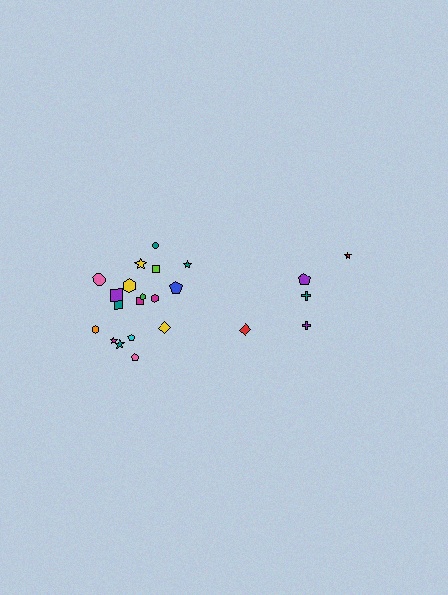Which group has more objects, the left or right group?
The left group.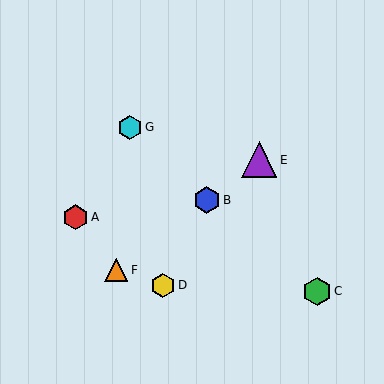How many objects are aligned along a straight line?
3 objects (B, E, F) are aligned along a straight line.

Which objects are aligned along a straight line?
Objects B, E, F are aligned along a straight line.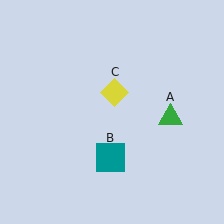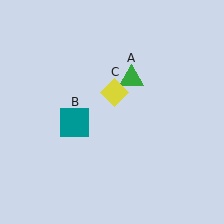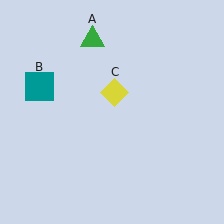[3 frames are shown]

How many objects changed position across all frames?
2 objects changed position: green triangle (object A), teal square (object B).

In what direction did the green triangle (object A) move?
The green triangle (object A) moved up and to the left.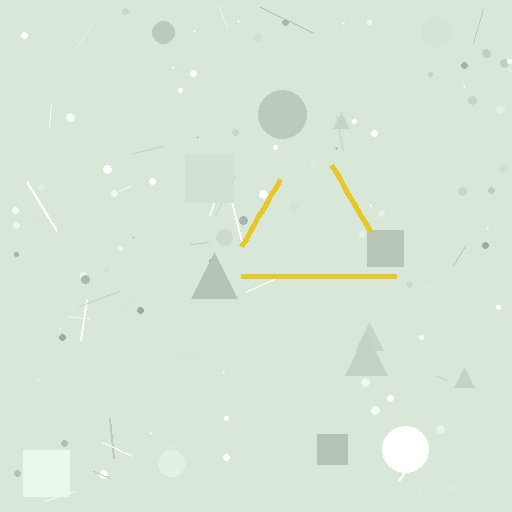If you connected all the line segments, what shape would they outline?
They would outline a triangle.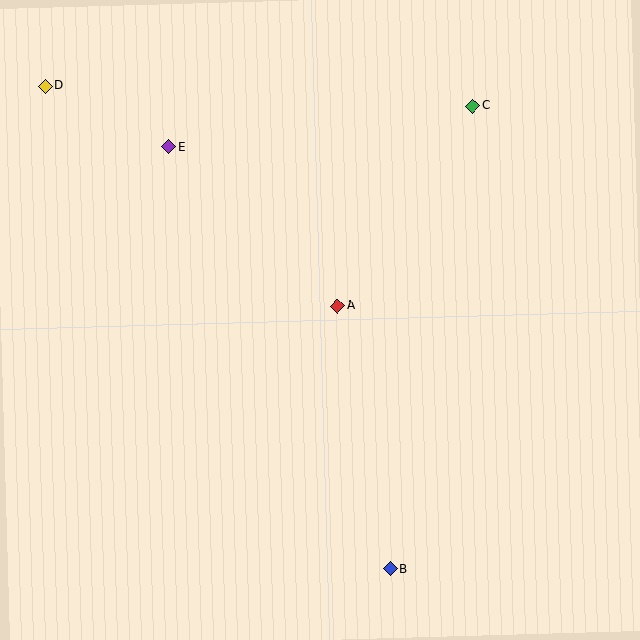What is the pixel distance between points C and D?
The distance between C and D is 428 pixels.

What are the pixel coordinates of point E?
Point E is at (169, 147).